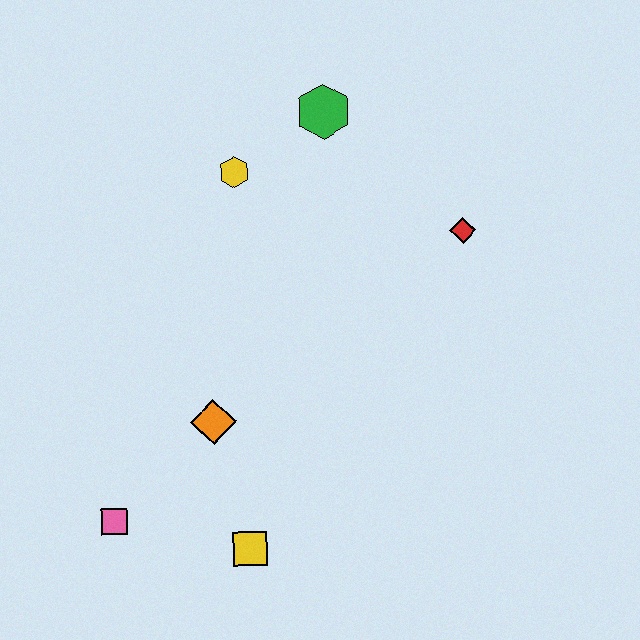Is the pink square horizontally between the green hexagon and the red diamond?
No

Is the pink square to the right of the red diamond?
No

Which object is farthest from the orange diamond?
The green hexagon is farthest from the orange diamond.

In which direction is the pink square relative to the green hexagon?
The pink square is below the green hexagon.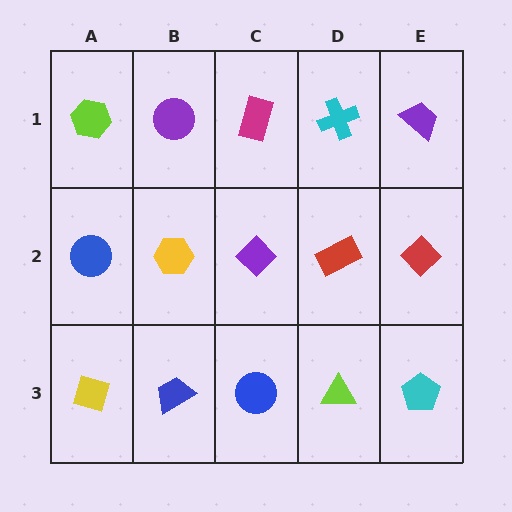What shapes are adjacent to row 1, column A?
A blue circle (row 2, column A), a purple circle (row 1, column B).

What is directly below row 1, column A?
A blue circle.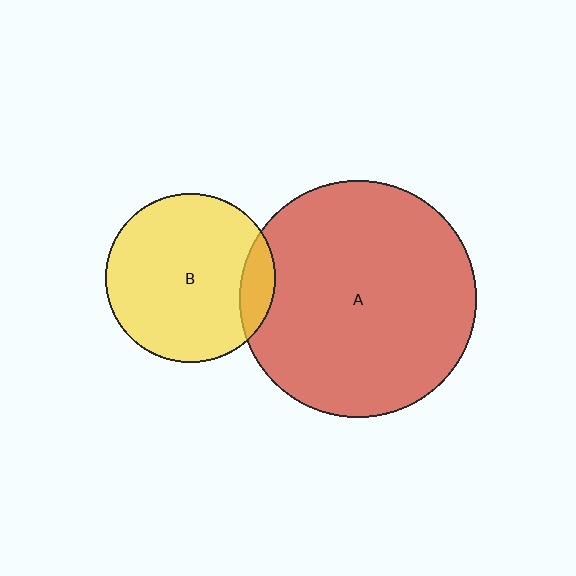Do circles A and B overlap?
Yes.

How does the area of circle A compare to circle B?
Approximately 1.9 times.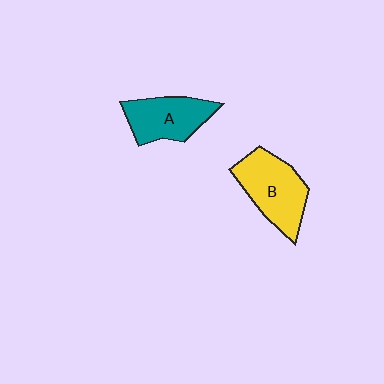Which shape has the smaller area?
Shape A (teal).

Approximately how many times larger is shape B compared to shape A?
Approximately 1.2 times.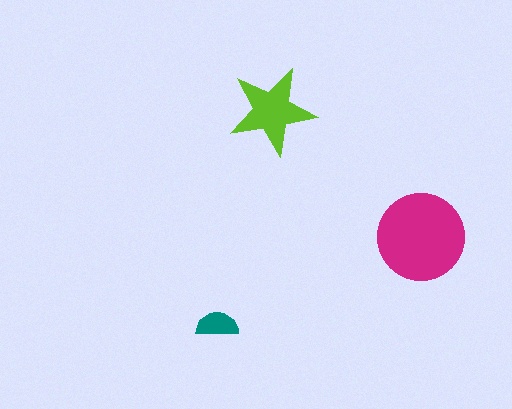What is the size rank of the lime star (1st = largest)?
2nd.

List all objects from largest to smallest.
The magenta circle, the lime star, the teal semicircle.